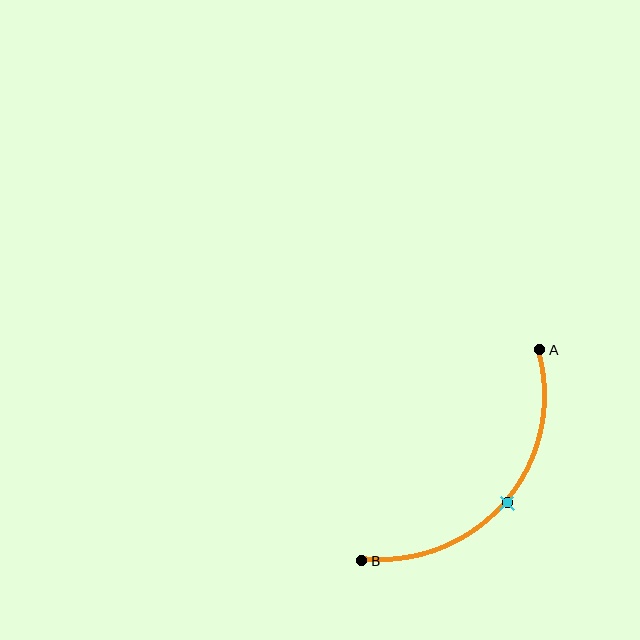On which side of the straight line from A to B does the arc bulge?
The arc bulges below and to the right of the straight line connecting A and B.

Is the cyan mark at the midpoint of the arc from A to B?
Yes. The cyan mark lies on the arc at equal arc-length from both A and B — it is the arc midpoint.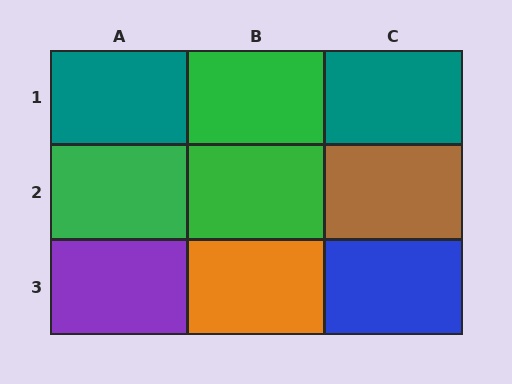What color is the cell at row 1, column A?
Teal.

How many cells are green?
3 cells are green.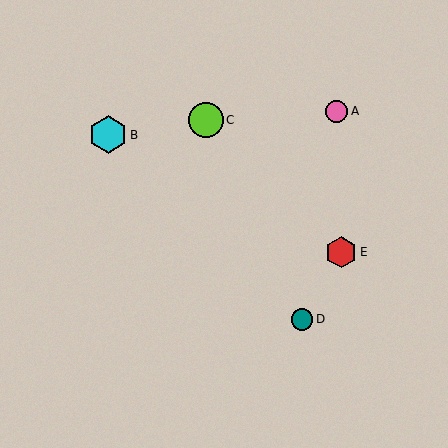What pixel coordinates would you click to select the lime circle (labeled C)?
Click at (206, 120) to select the lime circle C.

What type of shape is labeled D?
Shape D is a teal circle.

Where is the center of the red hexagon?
The center of the red hexagon is at (341, 252).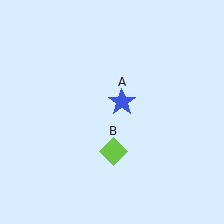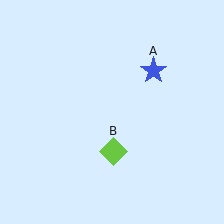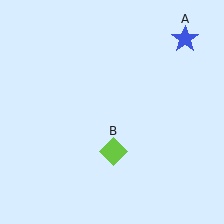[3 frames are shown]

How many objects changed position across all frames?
1 object changed position: blue star (object A).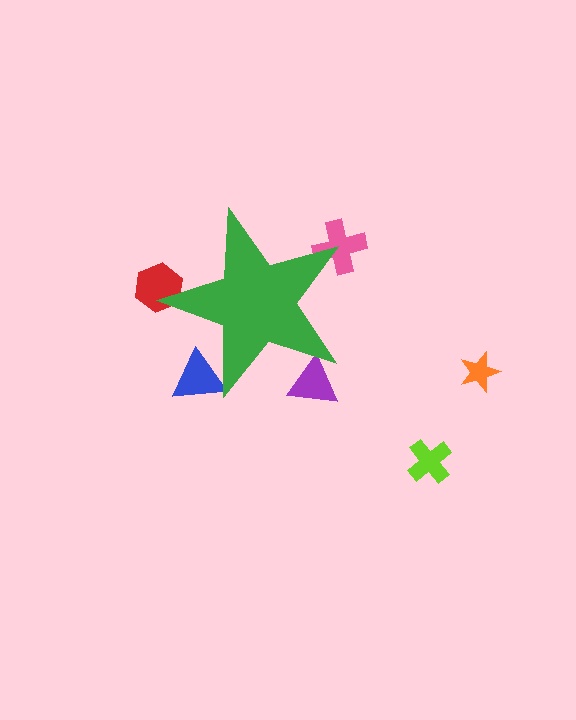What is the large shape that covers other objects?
A green star.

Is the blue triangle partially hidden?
Yes, the blue triangle is partially hidden behind the green star.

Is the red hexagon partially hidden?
Yes, the red hexagon is partially hidden behind the green star.